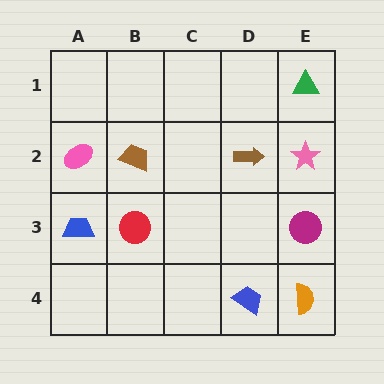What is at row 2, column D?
A brown arrow.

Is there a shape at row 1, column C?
No, that cell is empty.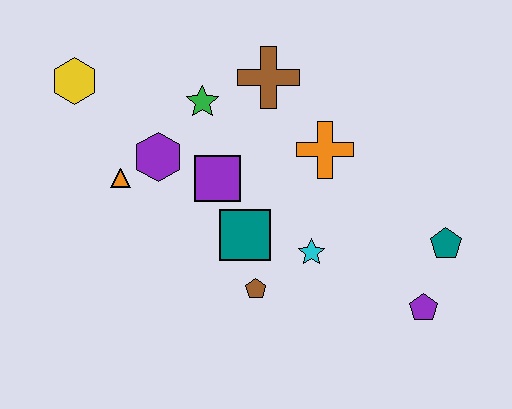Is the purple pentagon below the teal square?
Yes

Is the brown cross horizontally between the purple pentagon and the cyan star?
No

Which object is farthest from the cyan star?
The yellow hexagon is farthest from the cyan star.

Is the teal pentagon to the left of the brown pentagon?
No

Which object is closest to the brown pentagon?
The teal square is closest to the brown pentagon.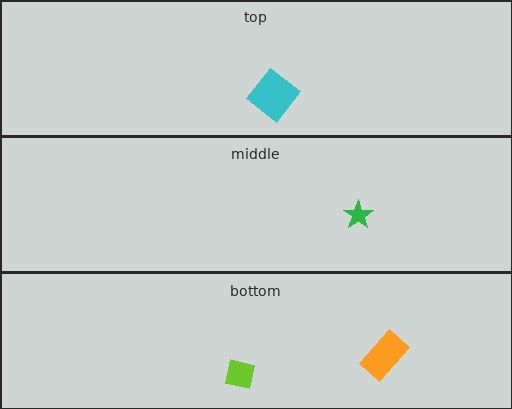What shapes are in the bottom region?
The lime square, the orange rectangle.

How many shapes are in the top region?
1.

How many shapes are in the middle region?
1.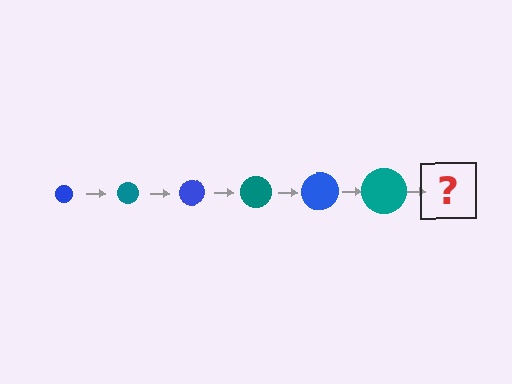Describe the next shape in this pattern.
It should be a blue circle, larger than the previous one.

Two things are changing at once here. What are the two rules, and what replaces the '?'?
The two rules are that the circle grows larger each step and the color cycles through blue and teal. The '?' should be a blue circle, larger than the previous one.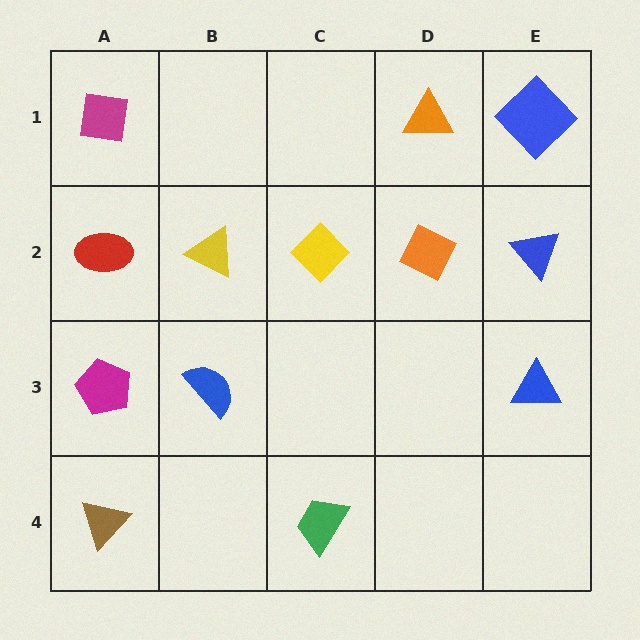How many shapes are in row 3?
3 shapes.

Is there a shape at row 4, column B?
No, that cell is empty.